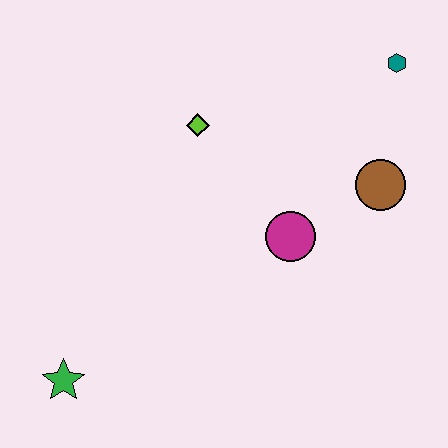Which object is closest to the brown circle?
The magenta circle is closest to the brown circle.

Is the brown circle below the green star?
No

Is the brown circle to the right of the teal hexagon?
No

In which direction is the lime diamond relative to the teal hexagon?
The lime diamond is to the left of the teal hexagon.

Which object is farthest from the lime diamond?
The green star is farthest from the lime diamond.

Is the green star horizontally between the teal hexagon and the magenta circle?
No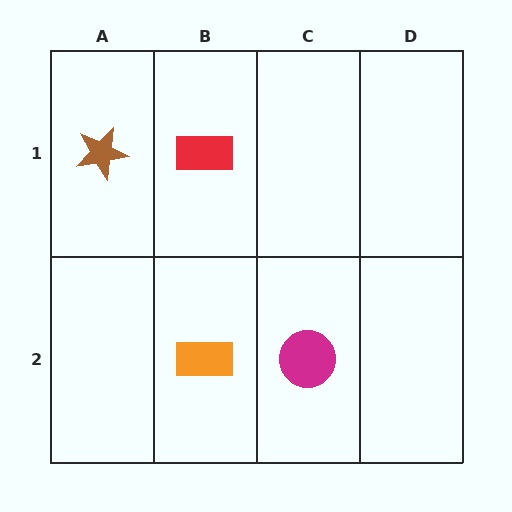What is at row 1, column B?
A red rectangle.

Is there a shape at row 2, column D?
No, that cell is empty.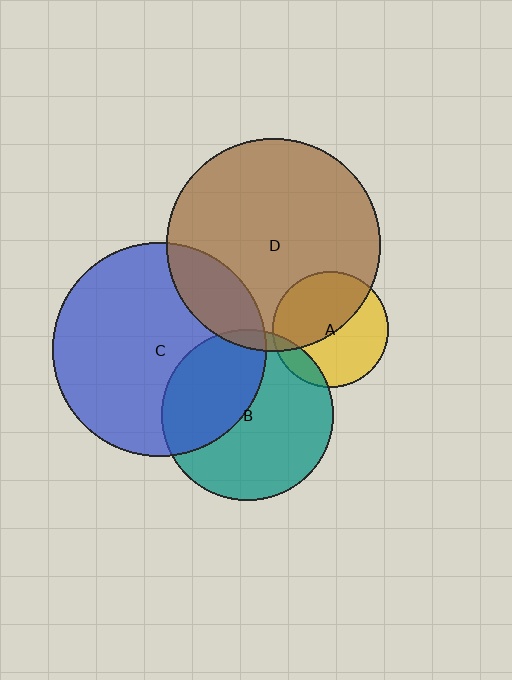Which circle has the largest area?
Circle C (blue).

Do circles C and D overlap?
Yes.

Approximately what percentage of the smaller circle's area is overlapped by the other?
Approximately 15%.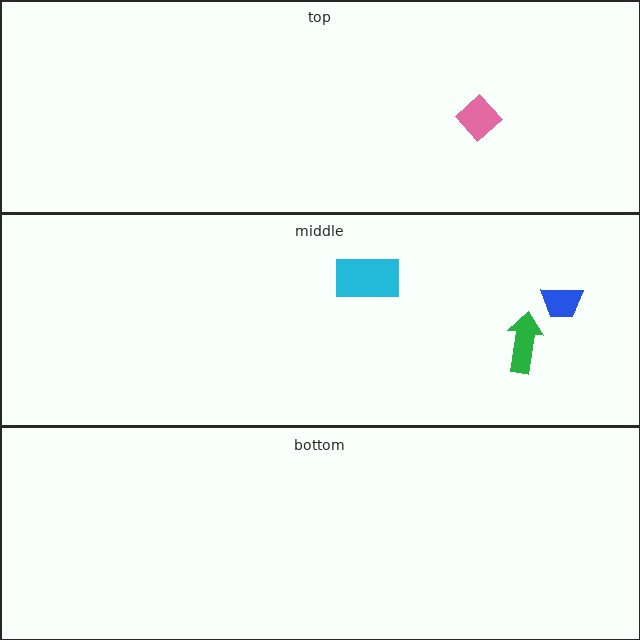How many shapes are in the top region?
1.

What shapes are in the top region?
The pink diamond.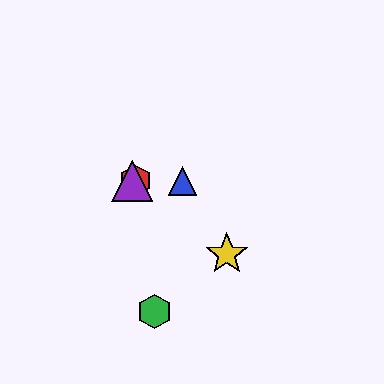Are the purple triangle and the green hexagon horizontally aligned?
No, the purple triangle is at y≈181 and the green hexagon is at y≈311.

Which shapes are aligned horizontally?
The red hexagon, the blue triangle, the purple triangle are aligned horizontally.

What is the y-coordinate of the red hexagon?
The red hexagon is at y≈181.